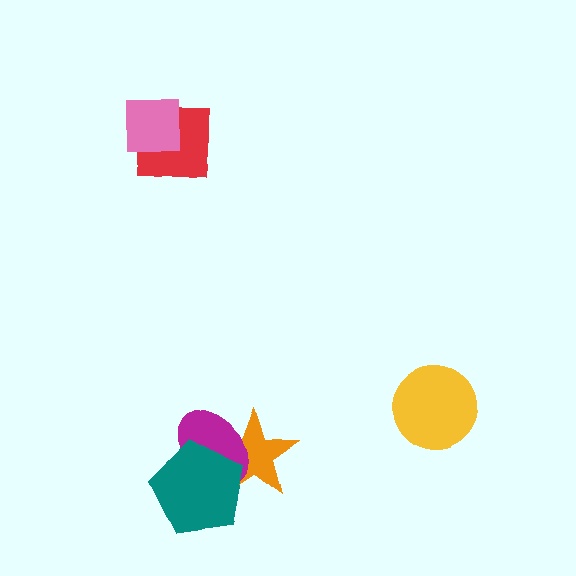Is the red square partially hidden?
Yes, it is partially covered by another shape.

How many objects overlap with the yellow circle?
0 objects overlap with the yellow circle.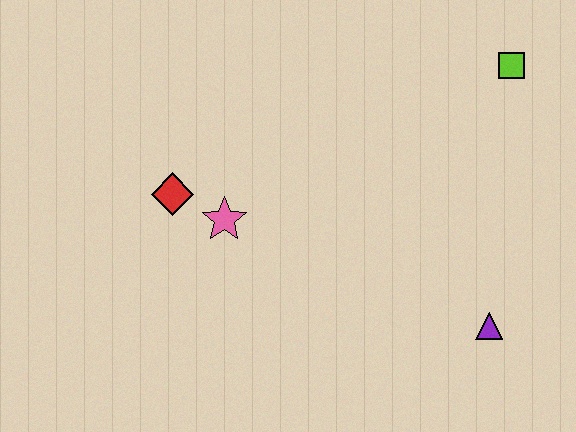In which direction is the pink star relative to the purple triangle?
The pink star is to the left of the purple triangle.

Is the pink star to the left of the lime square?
Yes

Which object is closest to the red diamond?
The pink star is closest to the red diamond.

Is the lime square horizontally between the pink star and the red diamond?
No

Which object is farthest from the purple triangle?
The red diamond is farthest from the purple triangle.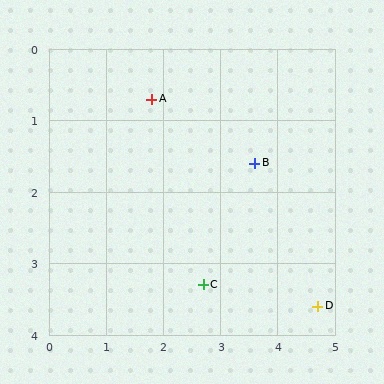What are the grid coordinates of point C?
Point C is at approximately (2.7, 3.3).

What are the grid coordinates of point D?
Point D is at approximately (4.7, 3.6).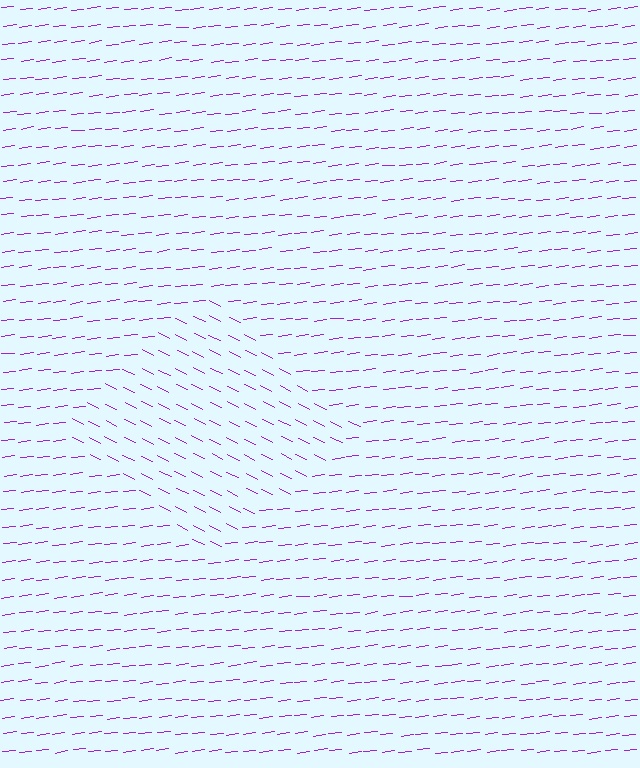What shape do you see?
I see a diamond.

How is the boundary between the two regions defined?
The boundary is defined purely by a change in line orientation (approximately 33 degrees difference). All lines are the same color and thickness.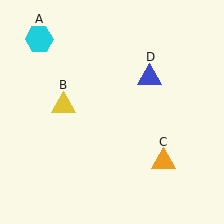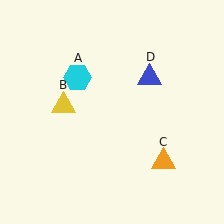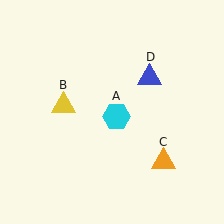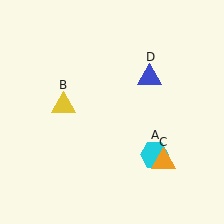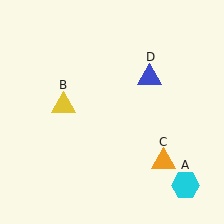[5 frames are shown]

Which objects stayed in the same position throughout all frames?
Yellow triangle (object B) and orange triangle (object C) and blue triangle (object D) remained stationary.